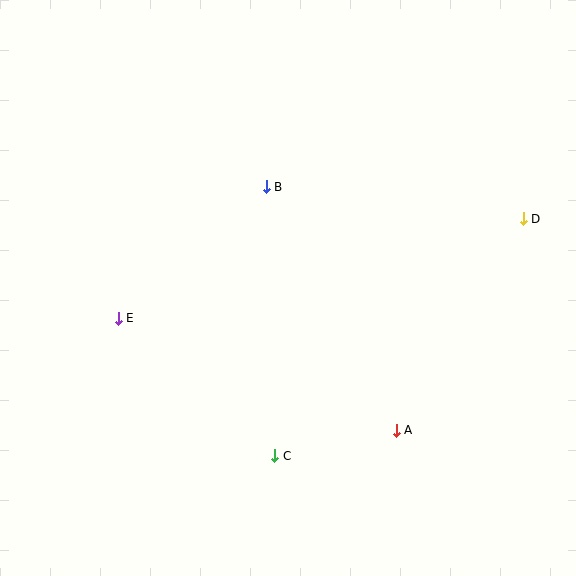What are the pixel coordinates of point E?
Point E is at (118, 318).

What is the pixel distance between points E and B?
The distance between E and B is 198 pixels.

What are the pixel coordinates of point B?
Point B is at (266, 187).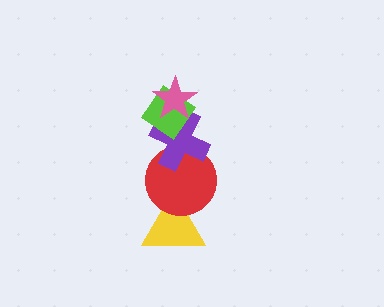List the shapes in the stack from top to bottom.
From top to bottom: the pink star, the lime diamond, the purple cross, the red circle, the yellow triangle.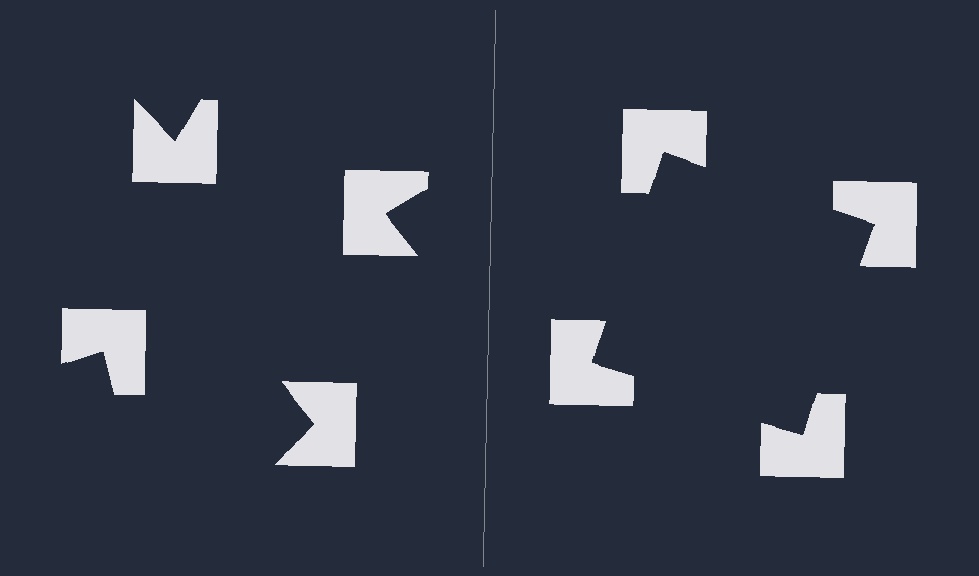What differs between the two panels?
The notched squares are positioned identically on both sides; only the wedge orientations differ. On the right they align to a square; on the left they are misaligned.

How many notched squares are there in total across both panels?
8 — 4 on each side.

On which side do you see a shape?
An illusory square appears on the right side. On the left side the wedge cuts are rotated, so no coherent shape forms.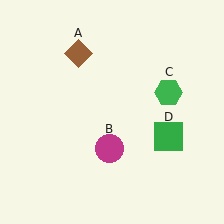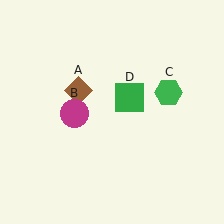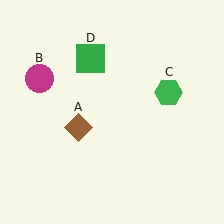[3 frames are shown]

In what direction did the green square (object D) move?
The green square (object D) moved up and to the left.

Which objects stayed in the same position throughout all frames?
Green hexagon (object C) remained stationary.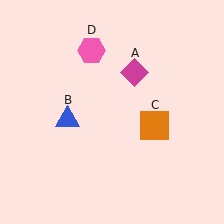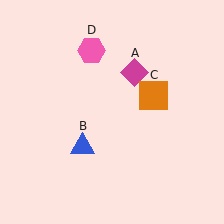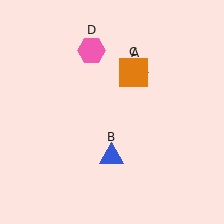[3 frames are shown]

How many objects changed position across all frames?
2 objects changed position: blue triangle (object B), orange square (object C).